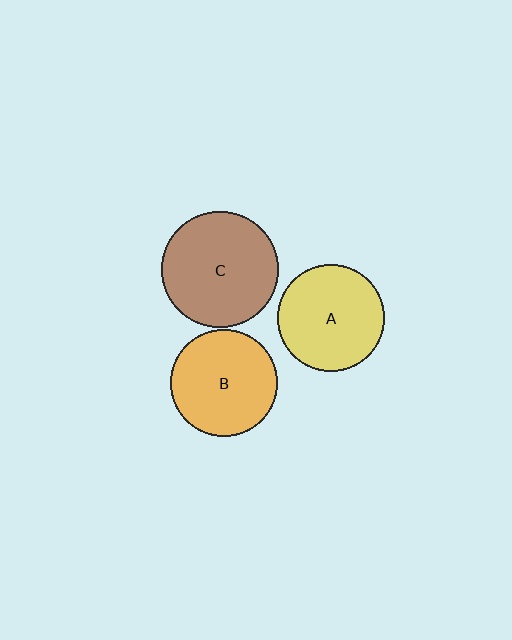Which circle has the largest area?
Circle C (brown).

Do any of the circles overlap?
No, none of the circles overlap.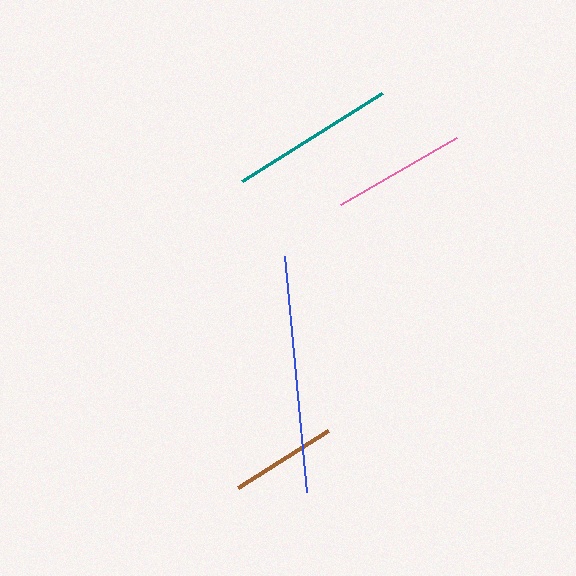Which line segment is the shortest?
The brown line is the shortest at approximately 106 pixels.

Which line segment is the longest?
The blue line is the longest at approximately 236 pixels.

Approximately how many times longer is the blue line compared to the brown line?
The blue line is approximately 2.2 times the length of the brown line.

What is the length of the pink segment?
The pink segment is approximately 134 pixels long.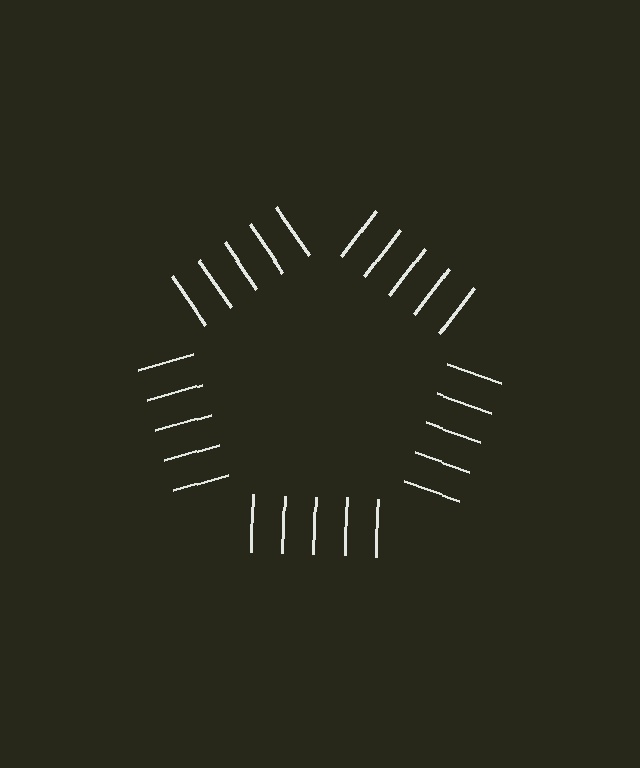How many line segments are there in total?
25 — 5 along each of the 5 edges.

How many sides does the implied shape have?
5 sides — the line-ends trace a pentagon.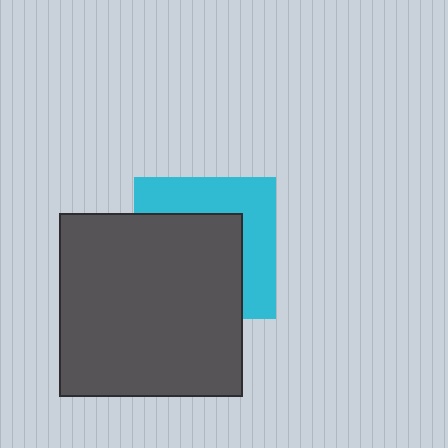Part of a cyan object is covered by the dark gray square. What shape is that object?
It is a square.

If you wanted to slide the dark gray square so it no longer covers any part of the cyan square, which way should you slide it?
Slide it toward the lower-left — that is the most direct way to separate the two shapes.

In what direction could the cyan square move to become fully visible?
The cyan square could move toward the upper-right. That would shift it out from behind the dark gray square entirely.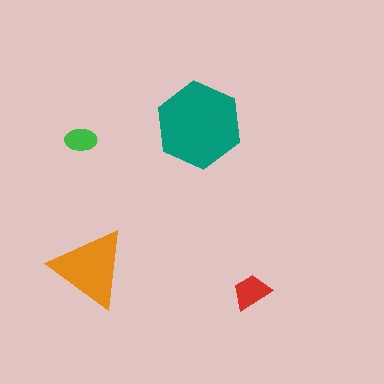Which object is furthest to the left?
The green ellipse is leftmost.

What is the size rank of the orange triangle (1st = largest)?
2nd.